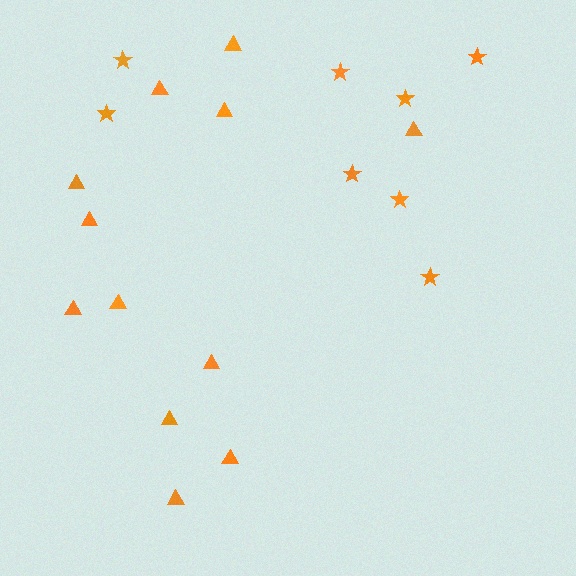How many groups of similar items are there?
There are 2 groups: one group of stars (8) and one group of triangles (12).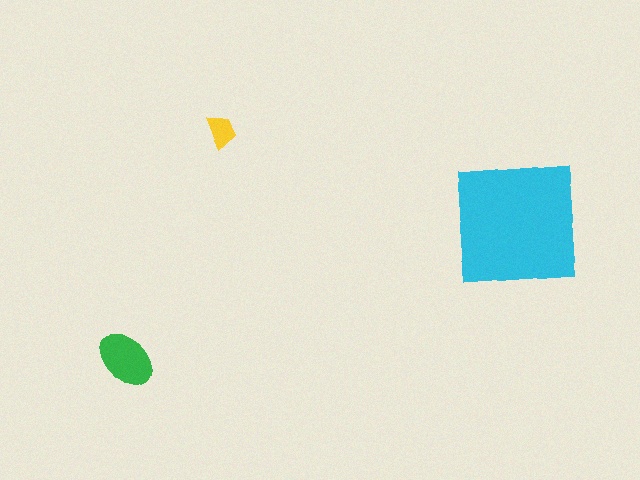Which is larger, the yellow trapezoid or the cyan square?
The cyan square.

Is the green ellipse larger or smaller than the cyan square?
Smaller.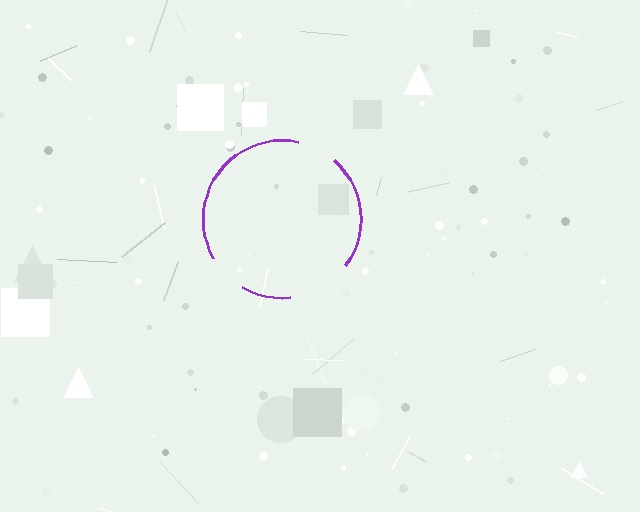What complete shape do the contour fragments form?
The contour fragments form a circle.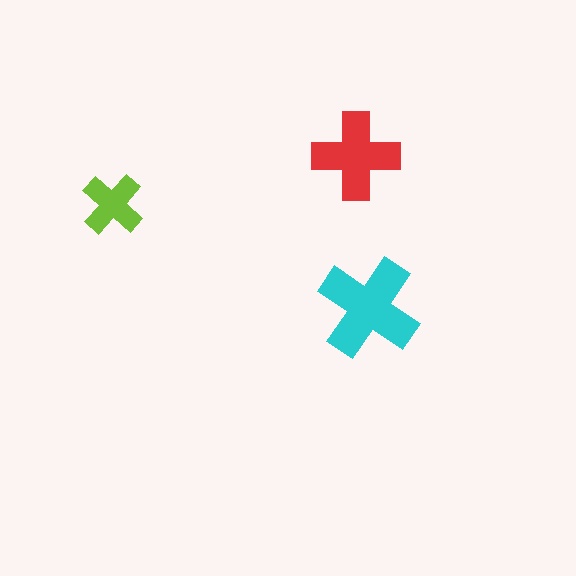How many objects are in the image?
There are 3 objects in the image.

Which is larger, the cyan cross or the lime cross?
The cyan one.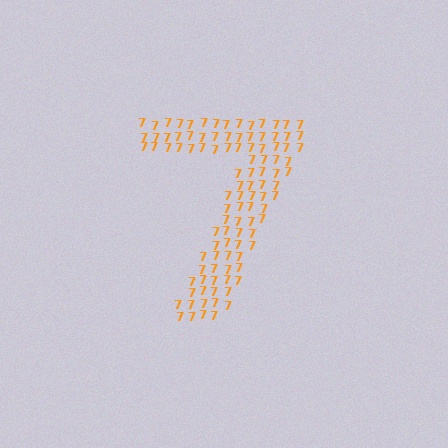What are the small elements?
The small elements are digit 7's.